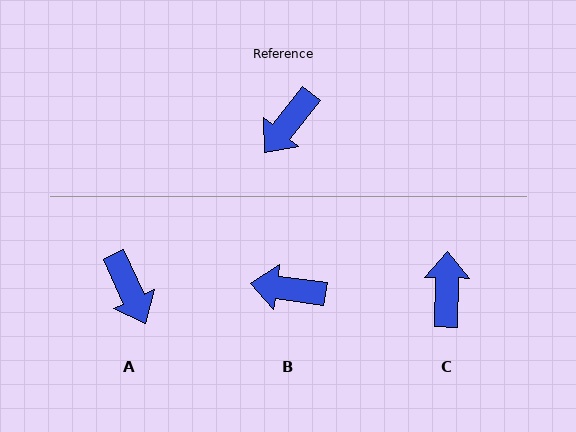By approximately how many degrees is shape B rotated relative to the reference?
Approximately 59 degrees clockwise.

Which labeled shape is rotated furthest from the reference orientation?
C, about 143 degrees away.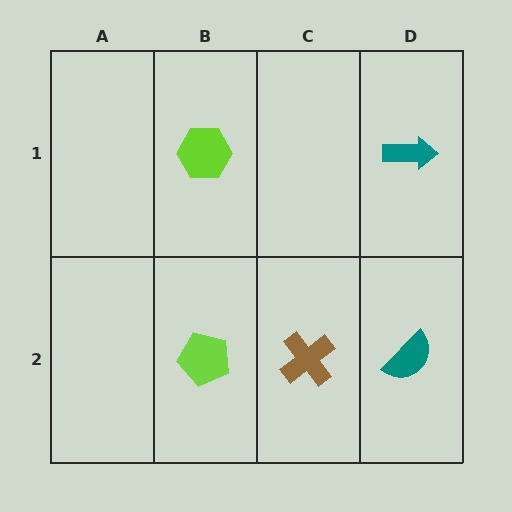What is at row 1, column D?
A teal arrow.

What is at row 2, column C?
A brown cross.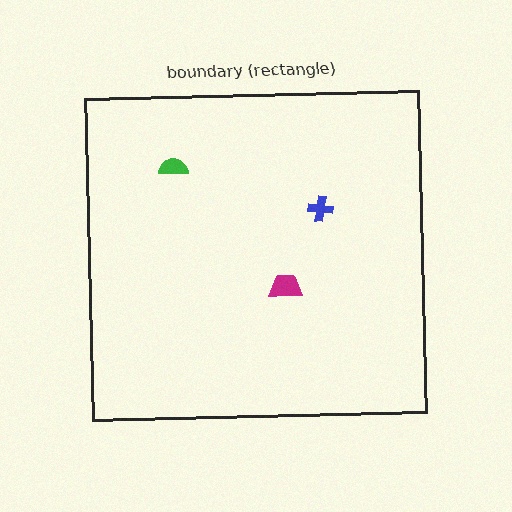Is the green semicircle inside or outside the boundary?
Inside.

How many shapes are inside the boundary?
3 inside, 0 outside.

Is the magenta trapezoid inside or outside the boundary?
Inside.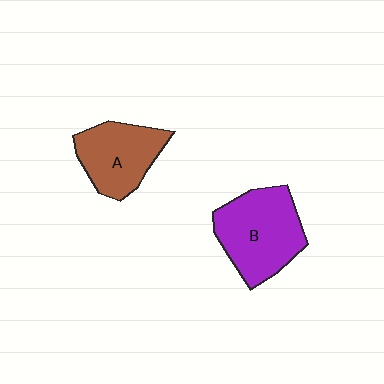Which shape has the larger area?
Shape B (purple).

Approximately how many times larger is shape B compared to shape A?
Approximately 1.3 times.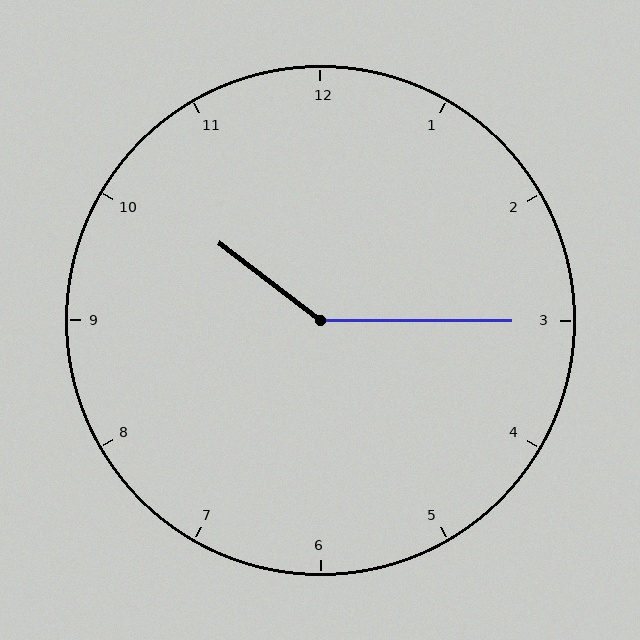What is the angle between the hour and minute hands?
Approximately 142 degrees.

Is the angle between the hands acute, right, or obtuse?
It is obtuse.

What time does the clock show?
10:15.